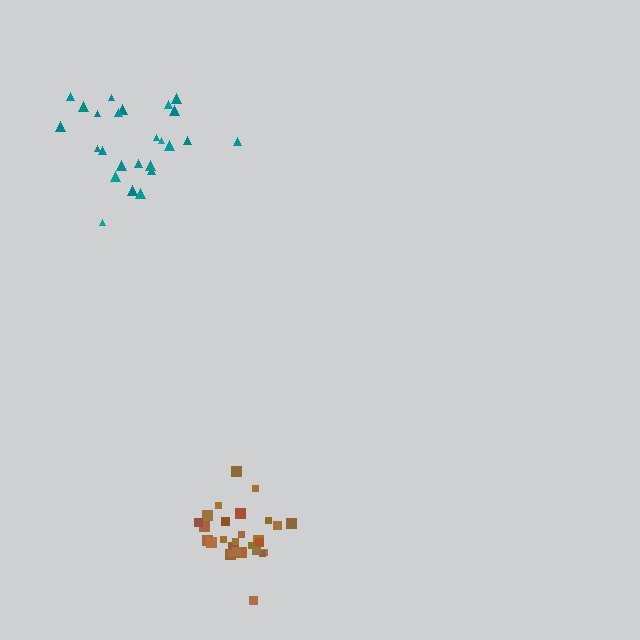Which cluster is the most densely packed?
Brown.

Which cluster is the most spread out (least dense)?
Teal.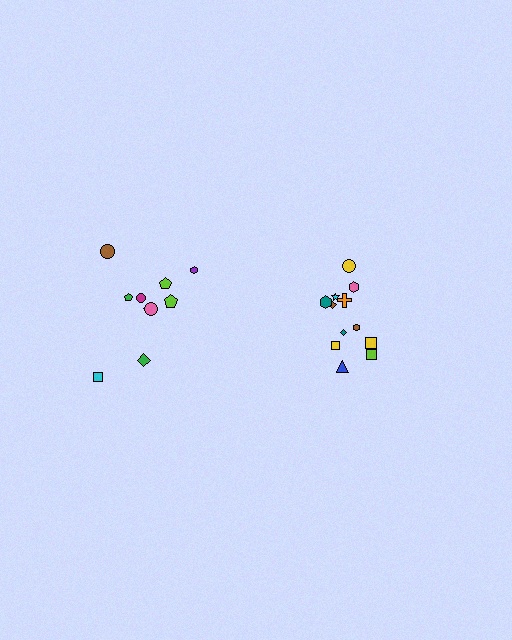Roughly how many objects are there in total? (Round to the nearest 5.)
Roughly 20 objects in total.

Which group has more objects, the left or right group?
The right group.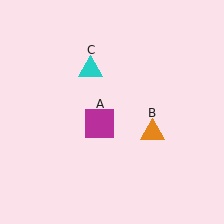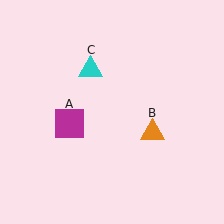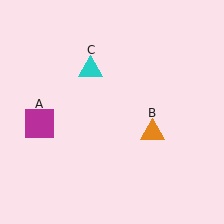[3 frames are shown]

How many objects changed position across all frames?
1 object changed position: magenta square (object A).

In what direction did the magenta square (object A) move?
The magenta square (object A) moved left.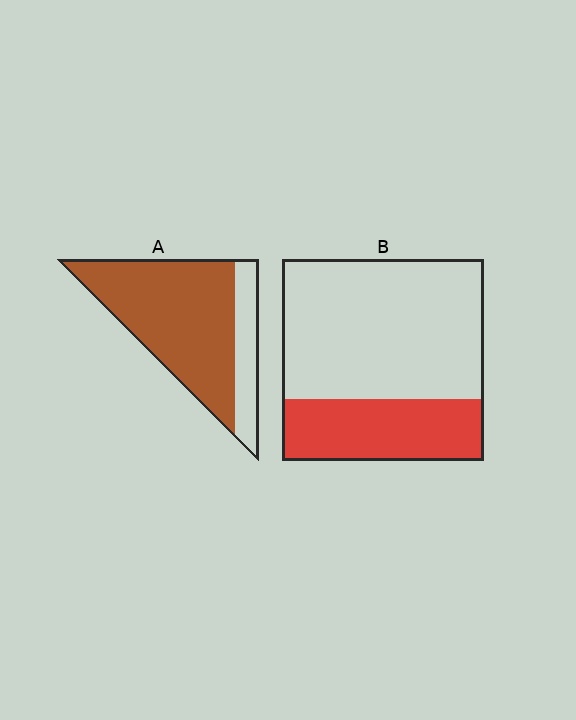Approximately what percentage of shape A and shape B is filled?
A is approximately 80% and B is approximately 30%.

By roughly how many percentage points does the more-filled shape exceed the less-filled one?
By roughly 45 percentage points (A over B).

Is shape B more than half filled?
No.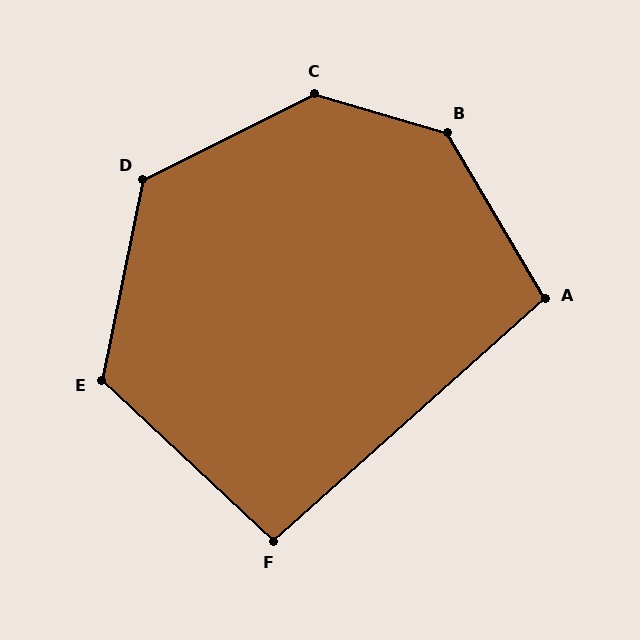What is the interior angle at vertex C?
Approximately 137 degrees (obtuse).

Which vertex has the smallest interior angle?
F, at approximately 95 degrees.